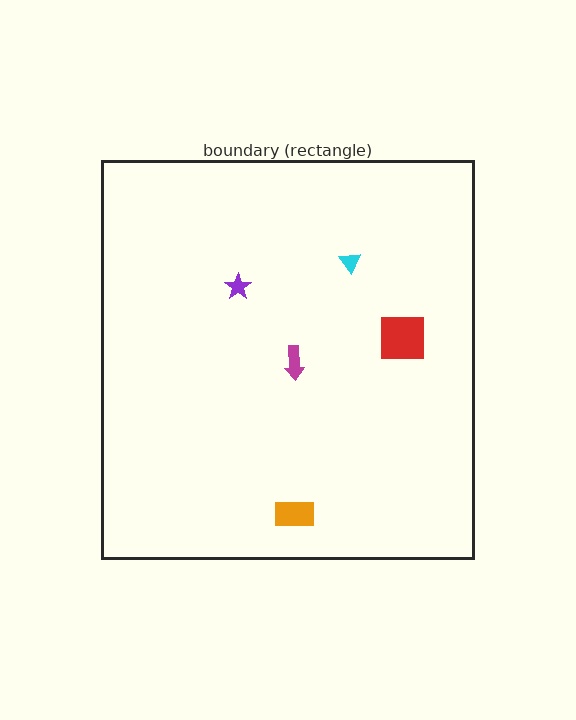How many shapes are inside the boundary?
5 inside, 0 outside.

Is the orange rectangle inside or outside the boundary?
Inside.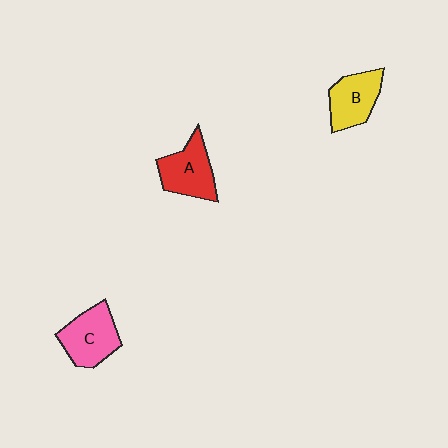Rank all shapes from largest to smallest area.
From largest to smallest: C (pink), A (red), B (yellow).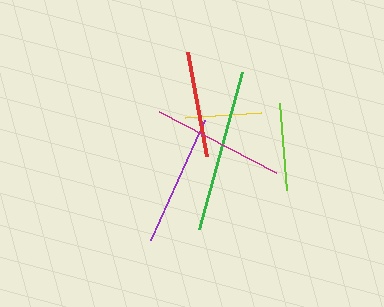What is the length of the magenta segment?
The magenta segment is approximately 132 pixels long.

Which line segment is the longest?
The green line is the longest at approximately 163 pixels.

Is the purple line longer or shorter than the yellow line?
The purple line is longer than the yellow line.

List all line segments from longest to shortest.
From longest to shortest: green, magenta, purple, red, lime, yellow.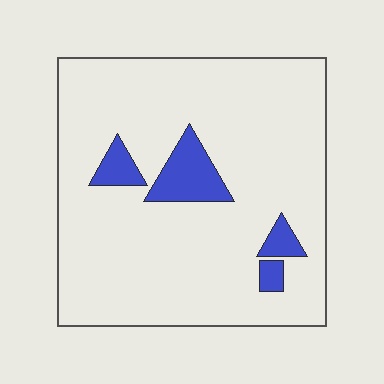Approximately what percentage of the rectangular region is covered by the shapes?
Approximately 10%.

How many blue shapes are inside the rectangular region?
4.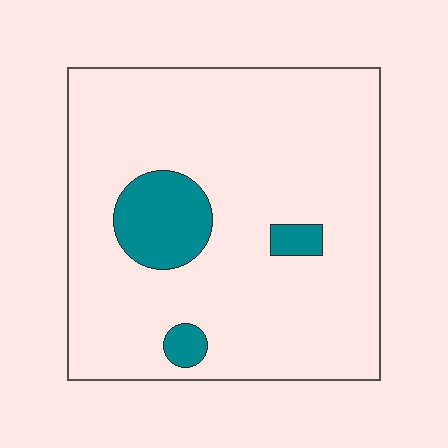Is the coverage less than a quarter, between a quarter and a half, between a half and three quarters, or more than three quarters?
Less than a quarter.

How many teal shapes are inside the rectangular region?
3.